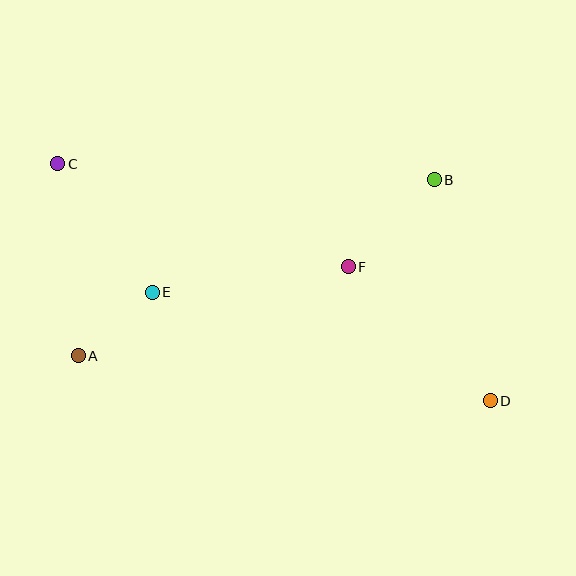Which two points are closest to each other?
Points A and E are closest to each other.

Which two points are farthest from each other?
Points C and D are farthest from each other.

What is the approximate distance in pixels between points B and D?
The distance between B and D is approximately 228 pixels.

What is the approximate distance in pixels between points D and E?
The distance between D and E is approximately 355 pixels.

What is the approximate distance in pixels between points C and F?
The distance between C and F is approximately 309 pixels.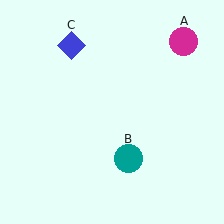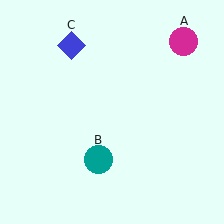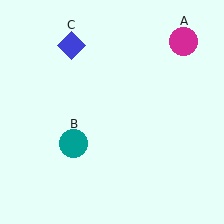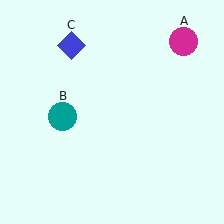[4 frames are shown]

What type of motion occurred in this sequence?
The teal circle (object B) rotated clockwise around the center of the scene.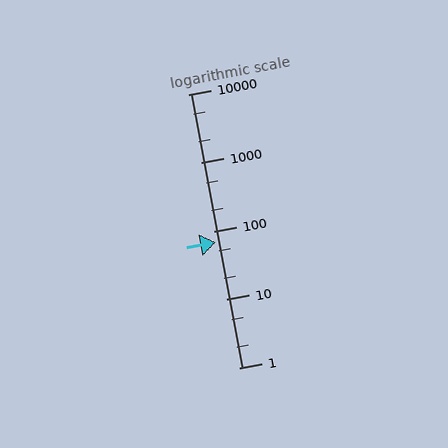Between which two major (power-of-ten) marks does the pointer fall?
The pointer is between 10 and 100.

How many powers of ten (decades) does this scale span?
The scale spans 4 decades, from 1 to 10000.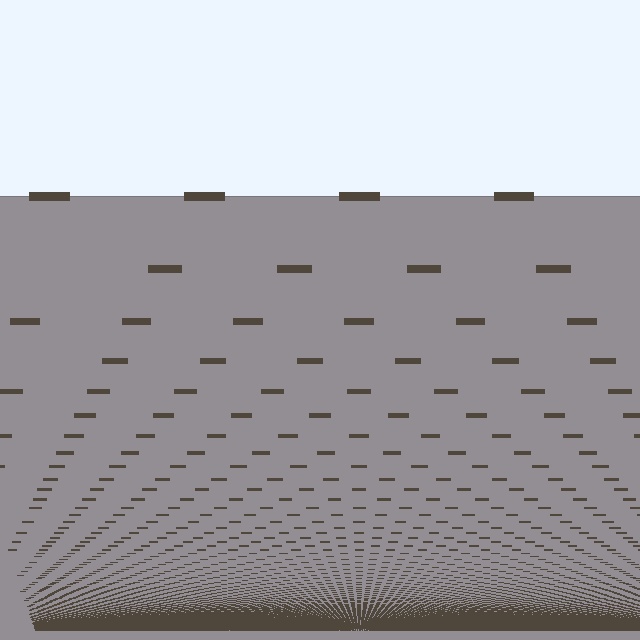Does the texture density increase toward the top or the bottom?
Density increases toward the bottom.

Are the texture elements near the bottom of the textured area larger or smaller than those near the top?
Smaller. The gradient is inverted — elements near the bottom are smaller and denser.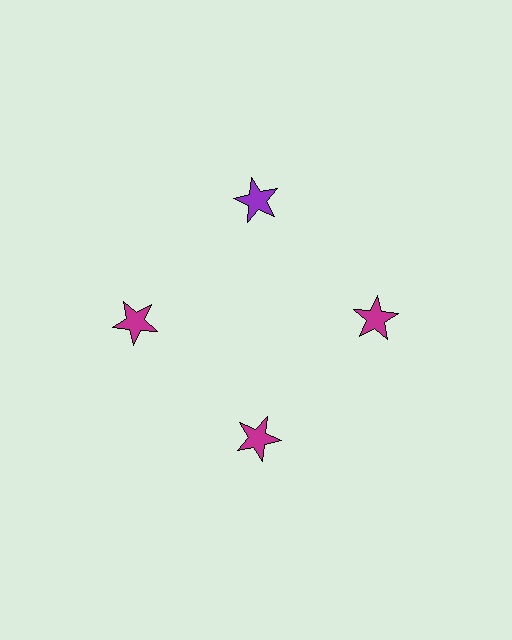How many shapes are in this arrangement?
There are 4 shapes arranged in a ring pattern.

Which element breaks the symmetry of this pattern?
The purple star at roughly the 12 o'clock position breaks the symmetry. All other shapes are magenta stars.